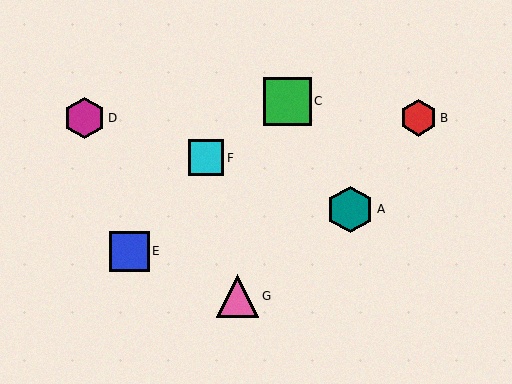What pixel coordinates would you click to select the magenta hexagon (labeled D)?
Click at (84, 118) to select the magenta hexagon D.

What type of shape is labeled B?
Shape B is a red hexagon.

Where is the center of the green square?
The center of the green square is at (288, 101).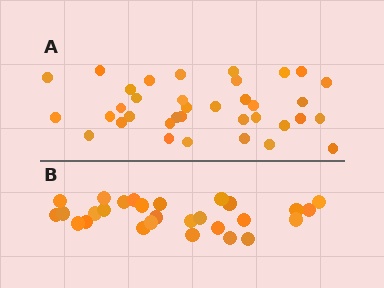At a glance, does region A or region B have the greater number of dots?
Region A (the top region) has more dots.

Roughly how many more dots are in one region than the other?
Region A has roughly 8 or so more dots than region B.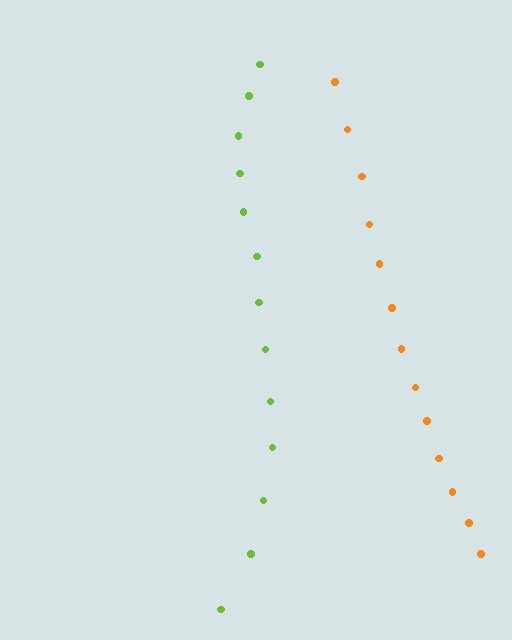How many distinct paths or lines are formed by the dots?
There are 2 distinct paths.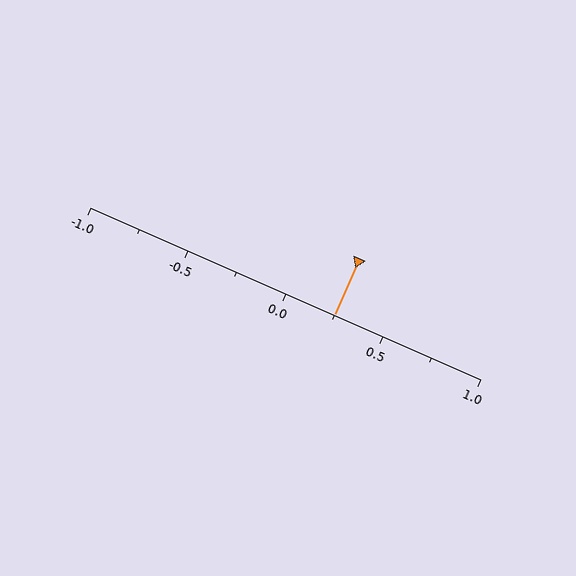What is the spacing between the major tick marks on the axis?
The major ticks are spaced 0.5 apart.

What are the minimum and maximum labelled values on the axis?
The axis runs from -1.0 to 1.0.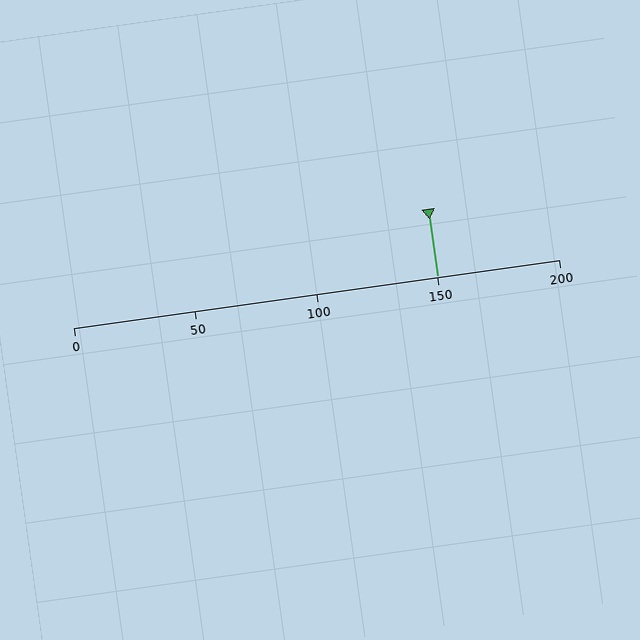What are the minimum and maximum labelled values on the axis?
The axis runs from 0 to 200.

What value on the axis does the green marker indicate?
The marker indicates approximately 150.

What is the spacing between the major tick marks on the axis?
The major ticks are spaced 50 apart.